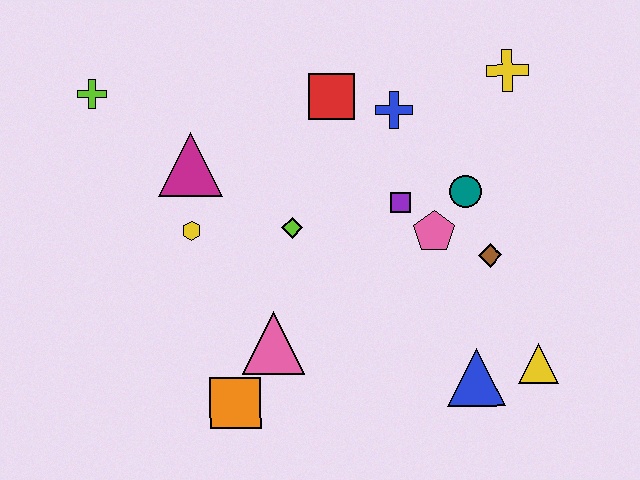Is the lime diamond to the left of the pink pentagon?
Yes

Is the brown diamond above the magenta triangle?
No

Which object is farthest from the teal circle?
The lime cross is farthest from the teal circle.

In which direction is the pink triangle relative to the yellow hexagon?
The pink triangle is below the yellow hexagon.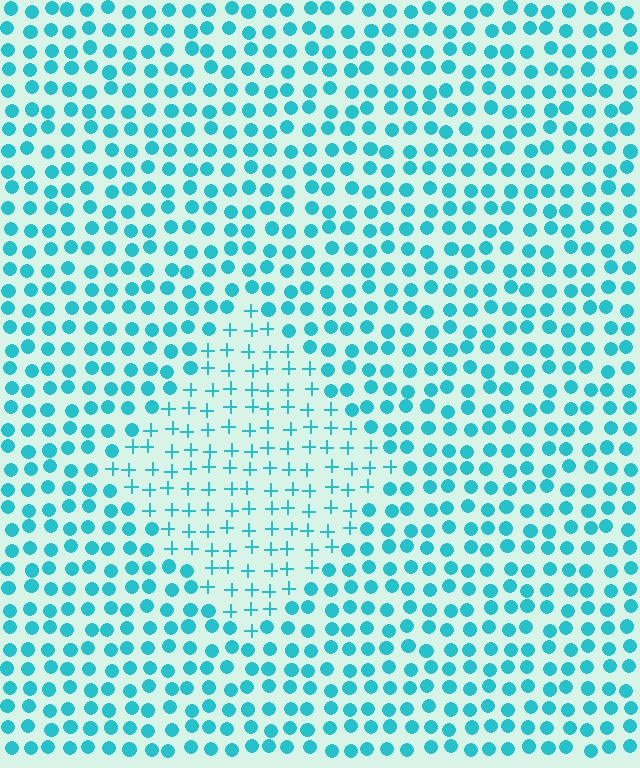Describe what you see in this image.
The image is filled with small cyan elements arranged in a uniform grid. A diamond-shaped region contains plus signs, while the surrounding area contains circles. The boundary is defined purely by the change in element shape.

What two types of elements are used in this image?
The image uses plus signs inside the diamond region and circles outside it.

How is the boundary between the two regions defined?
The boundary is defined by a change in element shape: plus signs inside vs. circles outside. All elements share the same color and spacing.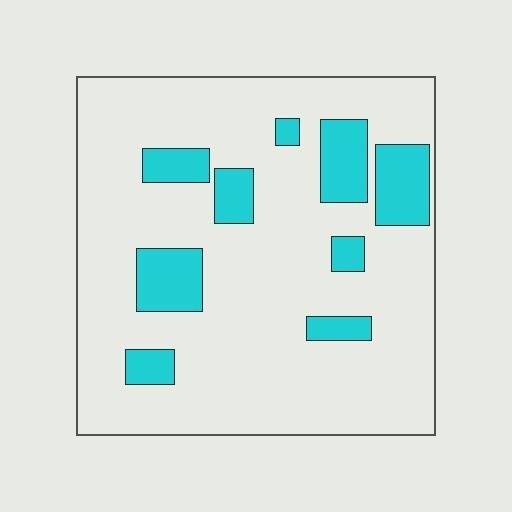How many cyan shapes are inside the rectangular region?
9.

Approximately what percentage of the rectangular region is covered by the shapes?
Approximately 20%.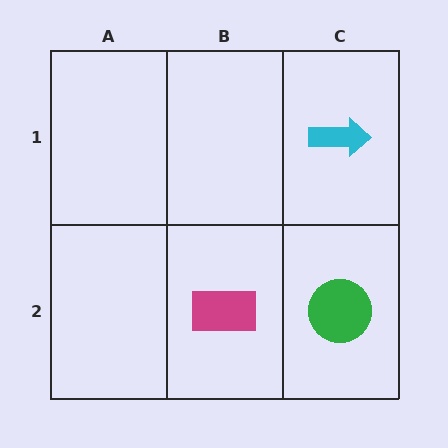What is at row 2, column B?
A magenta rectangle.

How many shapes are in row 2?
2 shapes.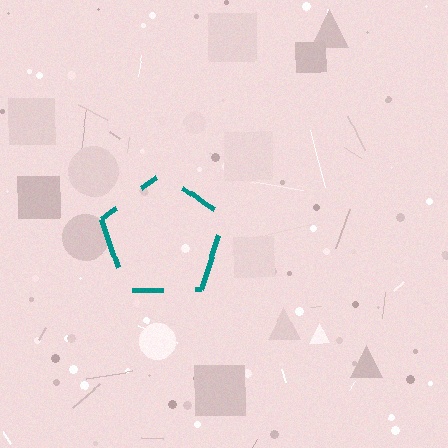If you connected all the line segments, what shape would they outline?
They would outline a pentagon.